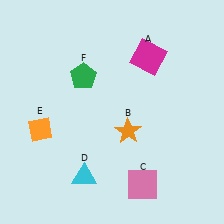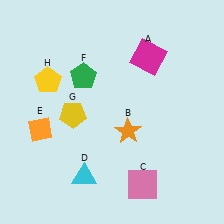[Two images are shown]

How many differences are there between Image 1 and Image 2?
There are 2 differences between the two images.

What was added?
A yellow pentagon (G), a yellow pentagon (H) were added in Image 2.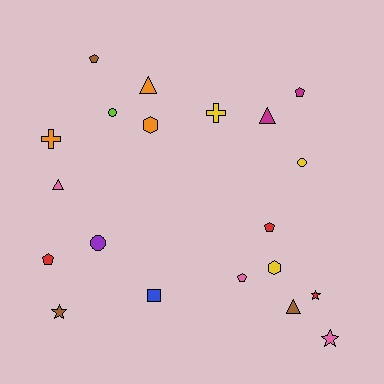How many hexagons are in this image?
There are 2 hexagons.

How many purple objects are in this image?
There is 1 purple object.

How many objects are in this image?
There are 20 objects.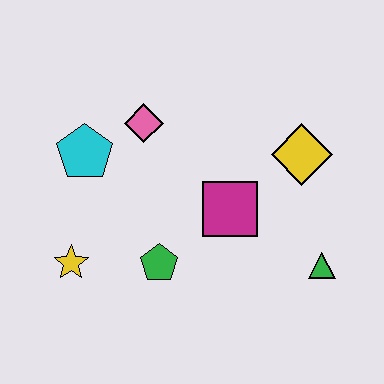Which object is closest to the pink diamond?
The cyan pentagon is closest to the pink diamond.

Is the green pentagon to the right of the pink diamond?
Yes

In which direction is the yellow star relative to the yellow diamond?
The yellow star is to the left of the yellow diamond.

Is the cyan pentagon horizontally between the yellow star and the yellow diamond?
Yes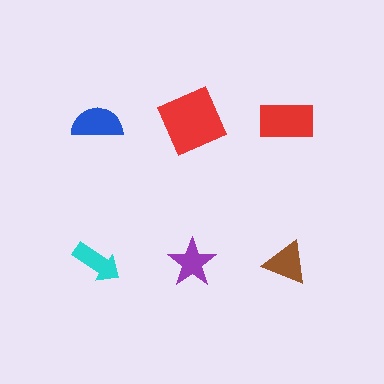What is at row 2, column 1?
A cyan arrow.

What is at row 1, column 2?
A red square.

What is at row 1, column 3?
A red rectangle.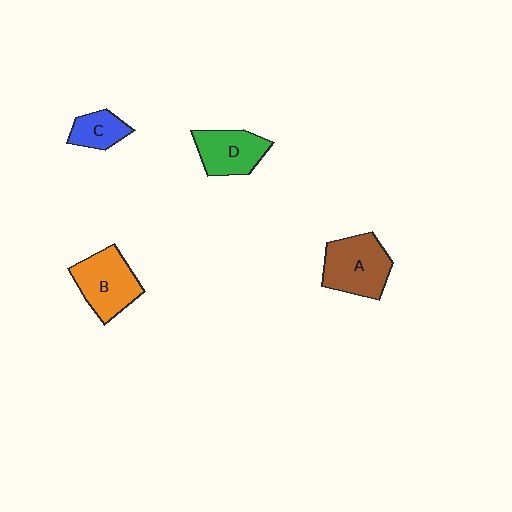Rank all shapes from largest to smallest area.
From largest to smallest: A (brown), B (orange), D (green), C (blue).